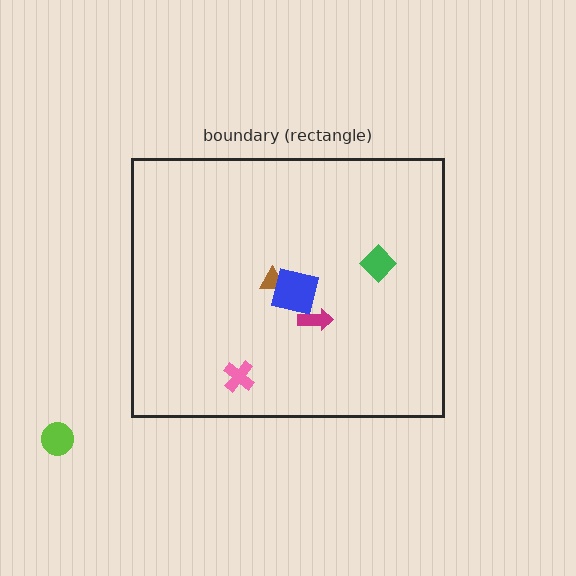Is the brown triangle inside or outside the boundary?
Inside.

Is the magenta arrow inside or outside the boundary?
Inside.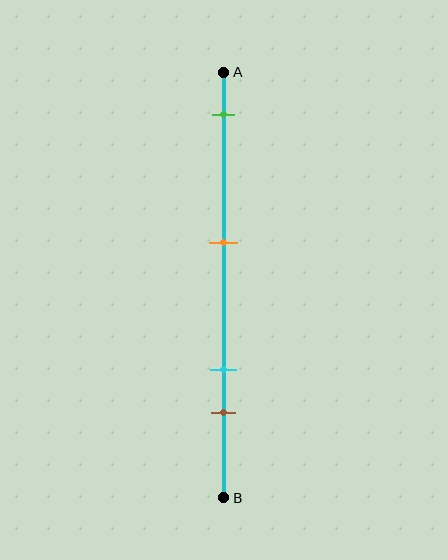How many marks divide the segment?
There are 4 marks dividing the segment.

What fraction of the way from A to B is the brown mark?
The brown mark is approximately 80% (0.8) of the way from A to B.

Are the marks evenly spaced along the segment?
No, the marks are not evenly spaced.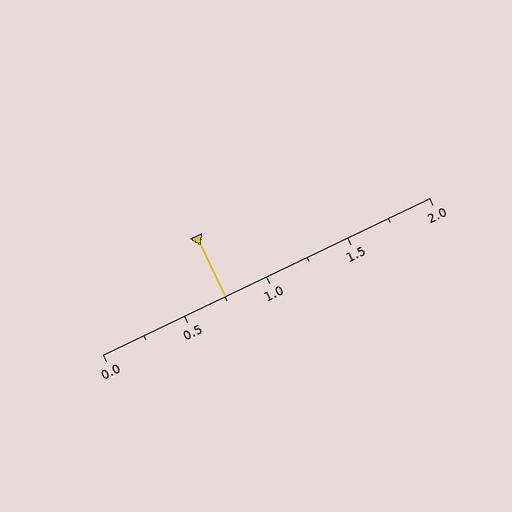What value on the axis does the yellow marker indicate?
The marker indicates approximately 0.75.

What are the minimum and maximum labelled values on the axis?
The axis runs from 0.0 to 2.0.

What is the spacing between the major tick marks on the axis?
The major ticks are spaced 0.5 apart.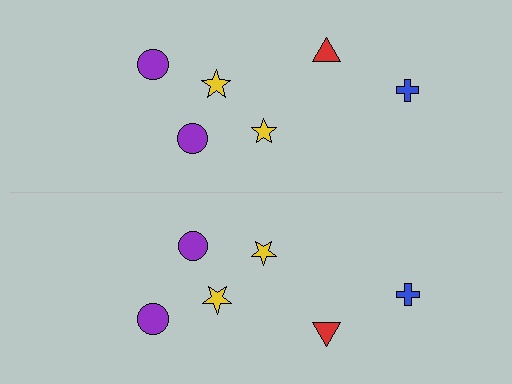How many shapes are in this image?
There are 12 shapes in this image.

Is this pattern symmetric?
Yes, this pattern has bilateral (reflection) symmetry.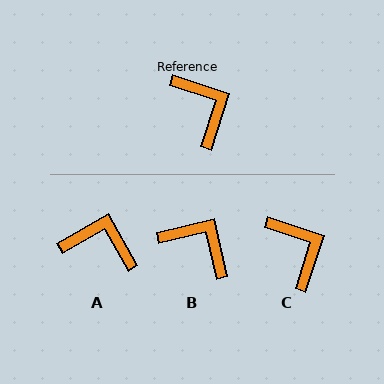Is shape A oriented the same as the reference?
No, it is off by about 48 degrees.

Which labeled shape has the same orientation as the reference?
C.